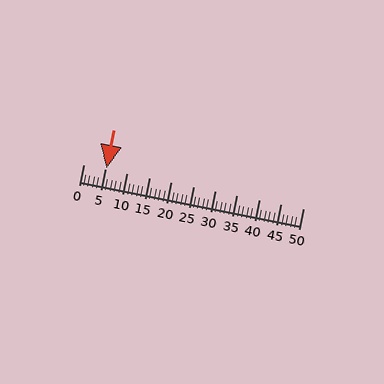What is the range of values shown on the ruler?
The ruler shows values from 0 to 50.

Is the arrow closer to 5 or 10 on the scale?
The arrow is closer to 5.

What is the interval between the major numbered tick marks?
The major tick marks are spaced 5 units apart.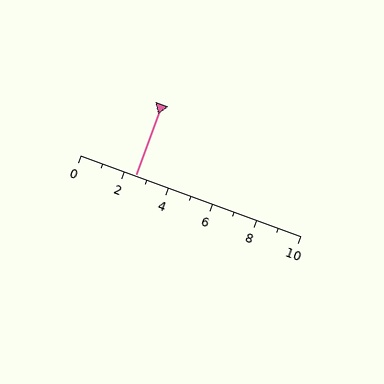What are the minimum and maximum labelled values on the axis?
The axis runs from 0 to 10.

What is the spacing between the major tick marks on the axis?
The major ticks are spaced 2 apart.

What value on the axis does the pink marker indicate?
The marker indicates approximately 2.5.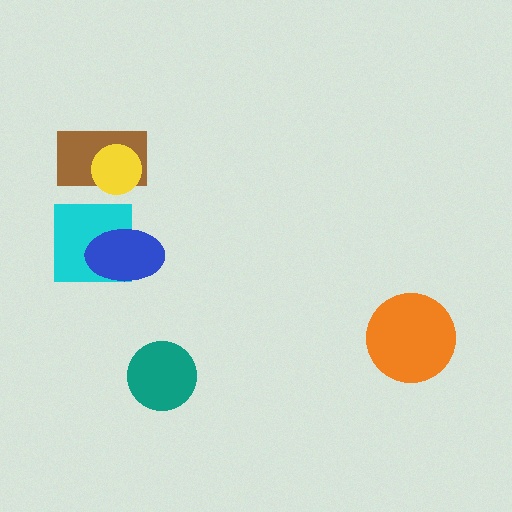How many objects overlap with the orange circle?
0 objects overlap with the orange circle.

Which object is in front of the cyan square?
The blue ellipse is in front of the cyan square.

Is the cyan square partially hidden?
Yes, it is partially covered by another shape.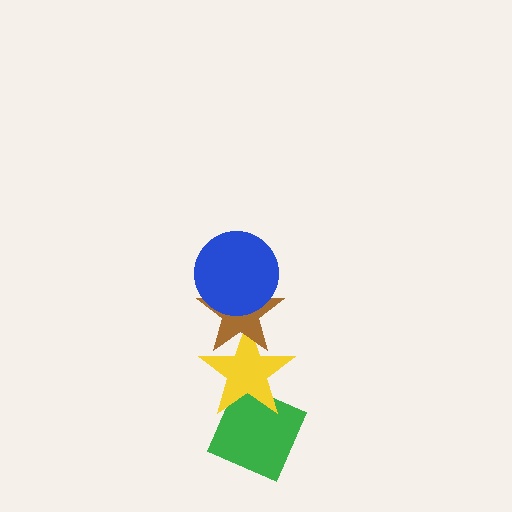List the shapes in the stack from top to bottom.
From top to bottom: the blue circle, the brown star, the yellow star, the green diamond.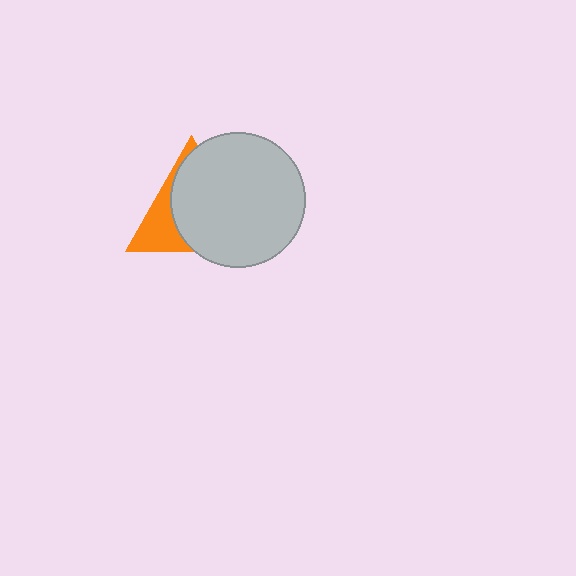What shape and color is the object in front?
The object in front is a light gray circle.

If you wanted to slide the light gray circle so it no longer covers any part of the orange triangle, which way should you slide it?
Slide it right — that is the most direct way to separate the two shapes.